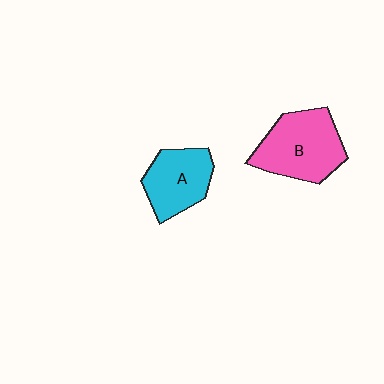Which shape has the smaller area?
Shape A (cyan).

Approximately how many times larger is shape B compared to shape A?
Approximately 1.3 times.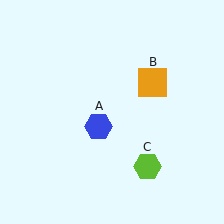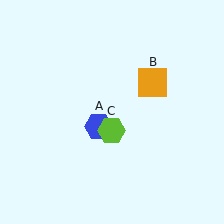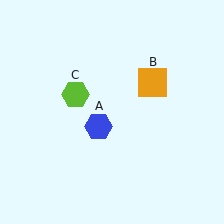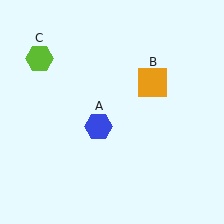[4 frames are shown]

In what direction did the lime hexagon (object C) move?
The lime hexagon (object C) moved up and to the left.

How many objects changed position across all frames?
1 object changed position: lime hexagon (object C).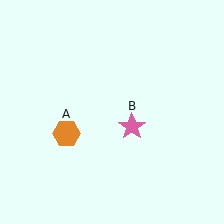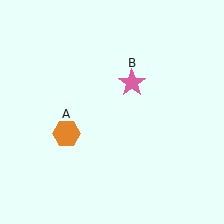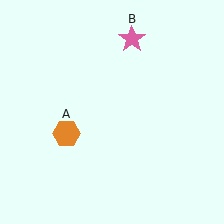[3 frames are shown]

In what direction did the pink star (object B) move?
The pink star (object B) moved up.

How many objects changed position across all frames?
1 object changed position: pink star (object B).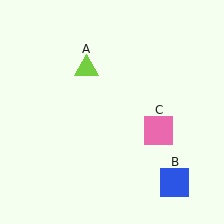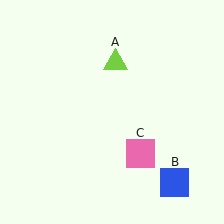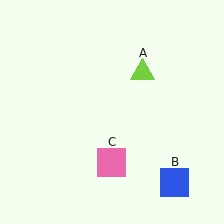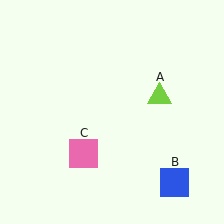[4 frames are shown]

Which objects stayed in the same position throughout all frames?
Blue square (object B) remained stationary.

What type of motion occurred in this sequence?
The lime triangle (object A), pink square (object C) rotated clockwise around the center of the scene.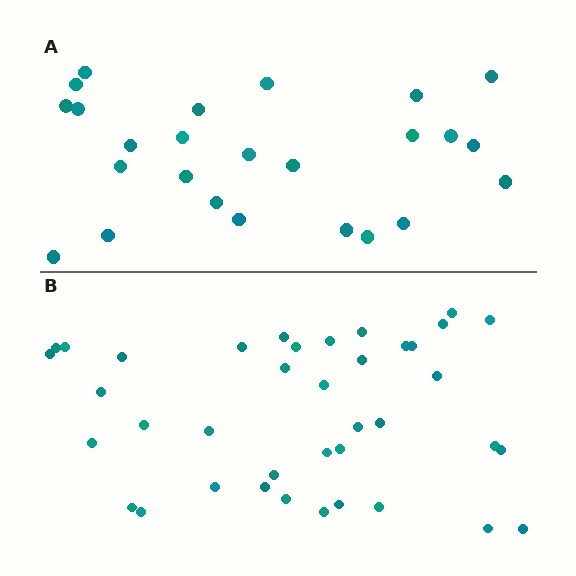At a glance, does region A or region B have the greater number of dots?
Region B (the bottom region) has more dots.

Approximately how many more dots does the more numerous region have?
Region B has approximately 15 more dots than region A.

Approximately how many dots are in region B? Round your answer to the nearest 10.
About 40 dots. (The exact count is 39, which rounds to 40.)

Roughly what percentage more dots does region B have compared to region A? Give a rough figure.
About 55% more.